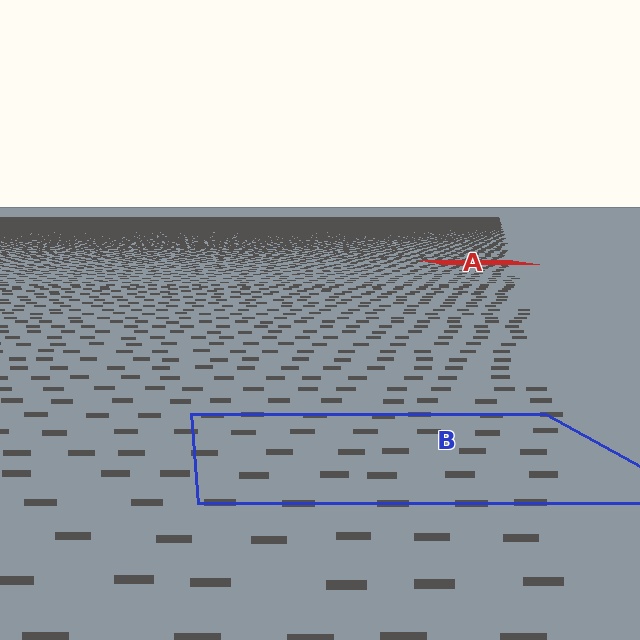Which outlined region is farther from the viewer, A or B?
Region A is farther from the viewer — the texture elements inside it appear smaller and more densely packed.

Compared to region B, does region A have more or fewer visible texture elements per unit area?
Region A has more texture elements per unit area — they are packed more densely because it is farther away.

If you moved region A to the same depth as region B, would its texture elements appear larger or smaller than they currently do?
They would appear larger. At a closer depth, the same texture elements are projected at a bigger on-screen size.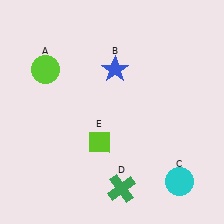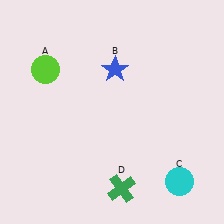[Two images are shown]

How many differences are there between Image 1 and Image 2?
There is 1 difference between the two images.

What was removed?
The lime diamond (E) was removed in Image 2.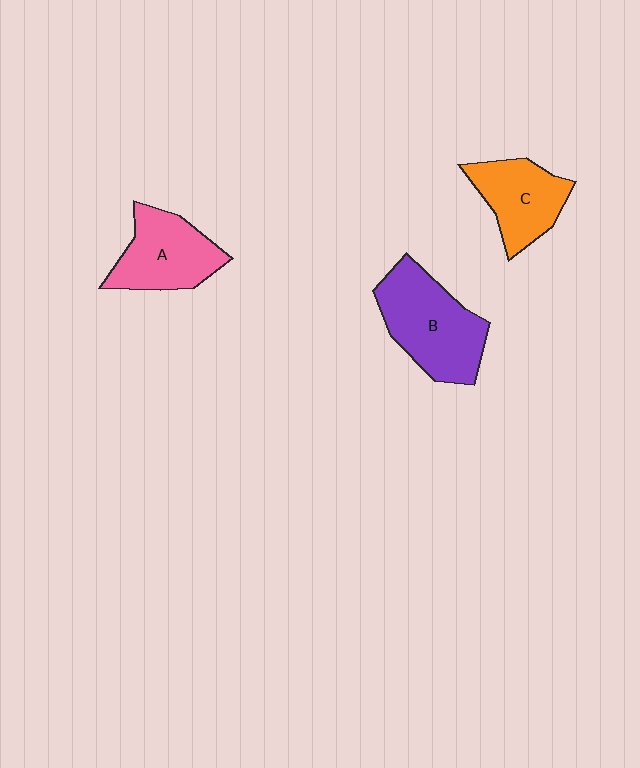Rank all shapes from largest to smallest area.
From largest to smallest: B (purple), A (pink), C (orange).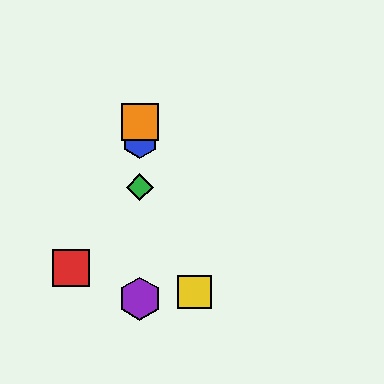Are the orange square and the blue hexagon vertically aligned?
Yes, both are at x≈140.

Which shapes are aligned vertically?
The blue hexagon, the green diamond, the purple hexagon, the orange square are aligned vertically.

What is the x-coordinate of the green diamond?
The green diamond is at x≈140.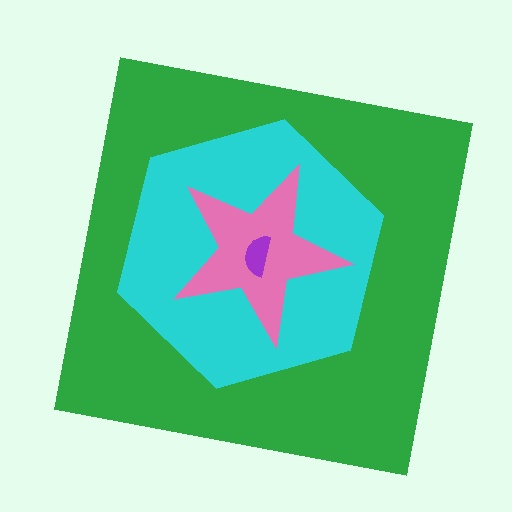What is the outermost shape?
The green square.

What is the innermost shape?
The purple semicircle.